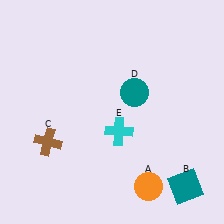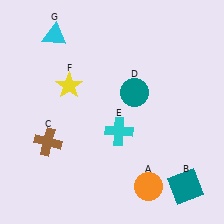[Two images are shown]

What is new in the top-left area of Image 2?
A cyan triangle (G) was added in the top-left area of Image 2.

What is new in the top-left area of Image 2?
A yellow star (F) was added in the top-left area of Image 2.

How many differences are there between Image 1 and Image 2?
There are 2 differences between the two images.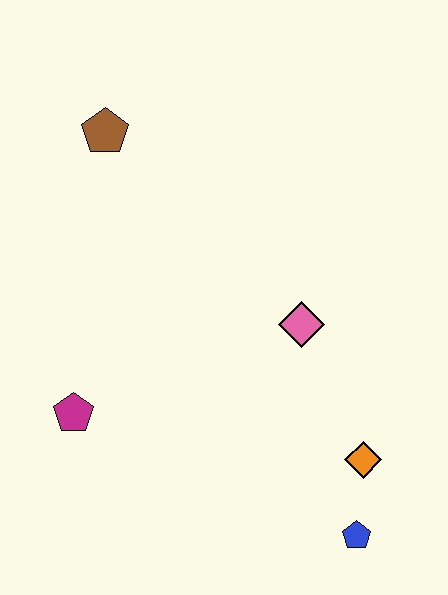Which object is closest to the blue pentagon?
The orange diamond is closest to the blue pentagon.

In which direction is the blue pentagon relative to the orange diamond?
The blue pentagon is below the orange diamond.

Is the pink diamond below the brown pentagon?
Yes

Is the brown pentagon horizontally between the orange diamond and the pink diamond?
No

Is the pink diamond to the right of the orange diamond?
No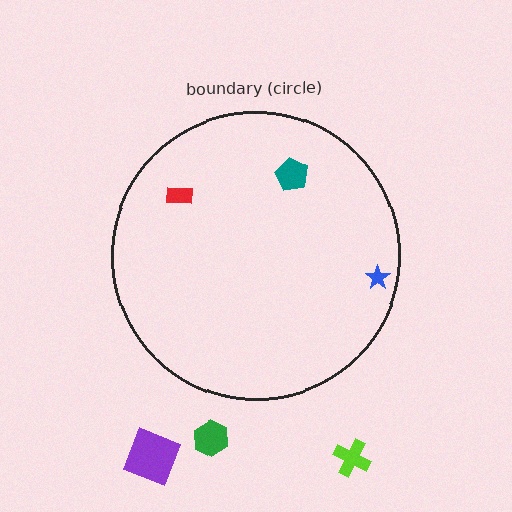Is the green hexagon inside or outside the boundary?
Outside.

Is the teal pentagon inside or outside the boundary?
Inside.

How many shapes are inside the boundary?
3 inside, 3 outside.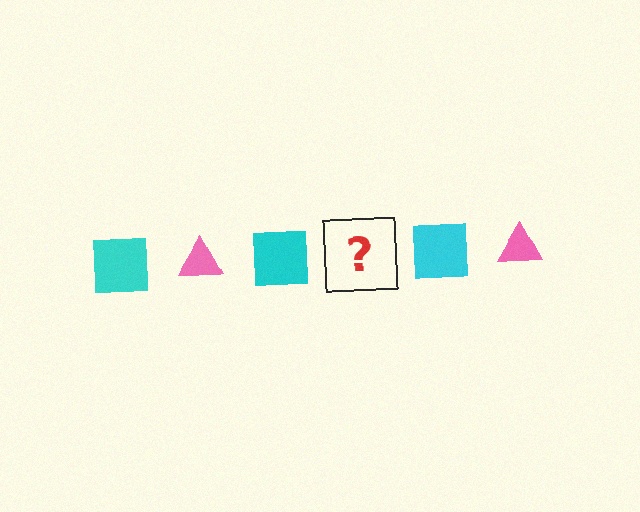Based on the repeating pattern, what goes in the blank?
The blank should be a pink triangle.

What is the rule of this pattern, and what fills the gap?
The rule is that the pattern alternates between cyan square and pink triangle. The gap should be filled with a pink triangle.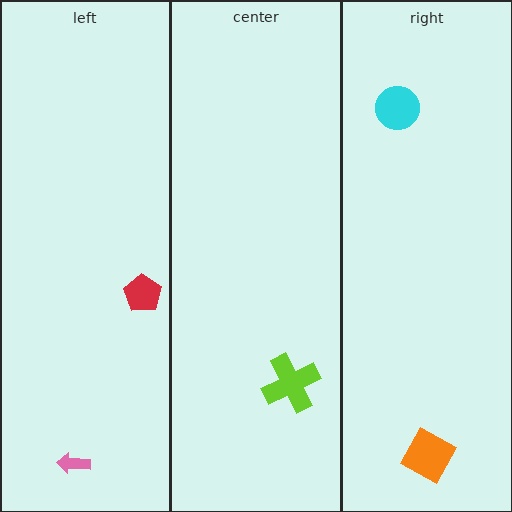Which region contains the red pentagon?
The left region.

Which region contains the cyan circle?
The right region.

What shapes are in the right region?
The cyan circle, the orange square.